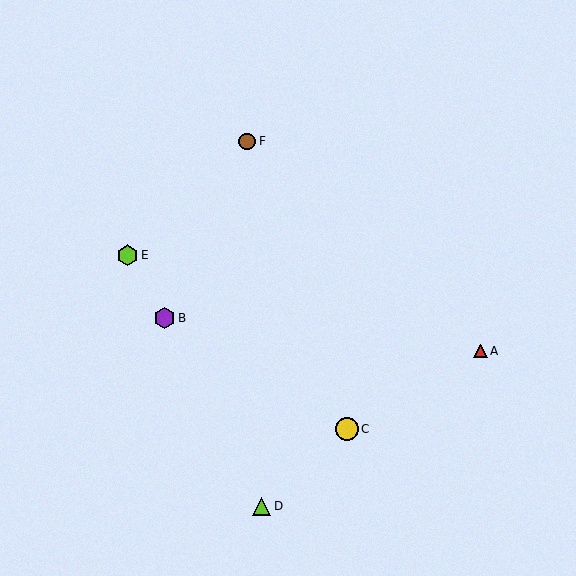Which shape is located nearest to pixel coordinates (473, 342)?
The red triangle (labeled A) at (480, 351) is nearest to that location.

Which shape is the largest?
The yellow circle (labeled C) is the largest.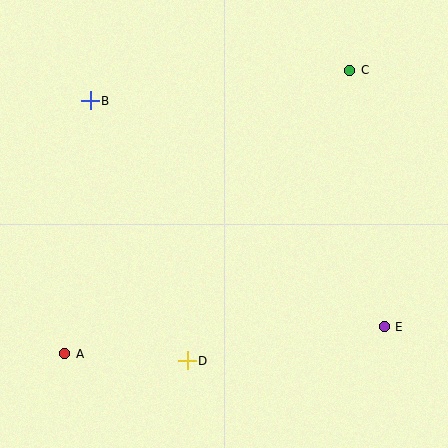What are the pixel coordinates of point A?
Point A is at (65, 354).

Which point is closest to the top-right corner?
Point C is closest to the top-right corner.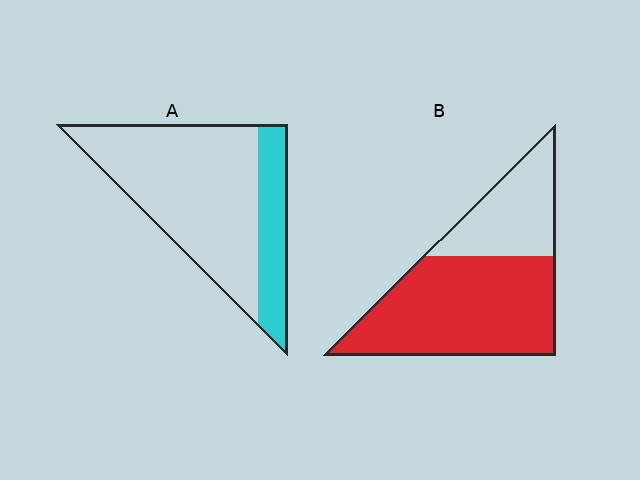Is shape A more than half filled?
No.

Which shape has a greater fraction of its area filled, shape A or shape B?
Shape B.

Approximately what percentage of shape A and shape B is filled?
A is approximately 25% and B is approximately 70%.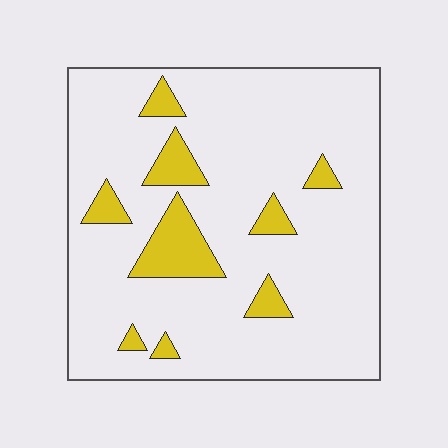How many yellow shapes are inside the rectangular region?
9.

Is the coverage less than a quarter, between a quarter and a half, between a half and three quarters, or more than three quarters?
Less than a quarter.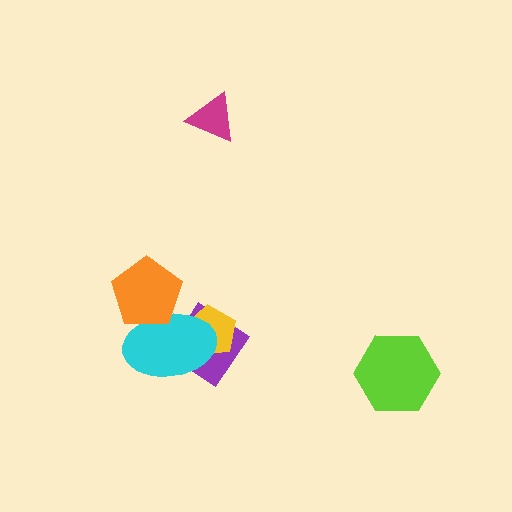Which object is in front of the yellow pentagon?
The cyan ellipse is in front of the yellow pentagon.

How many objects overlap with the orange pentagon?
1 object overlaps with the orange pentagon.